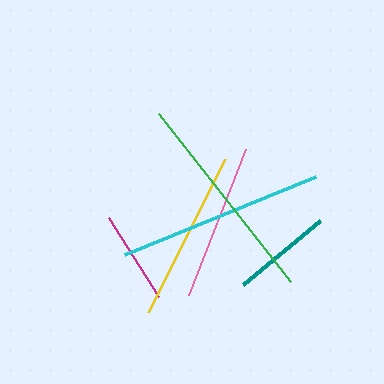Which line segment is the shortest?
The magenta line is the shortest at approximately 93 pixels.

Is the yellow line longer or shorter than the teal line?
The yellow line is longer than the teal line.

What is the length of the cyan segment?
The cyan segment is approximately 207 pixels long.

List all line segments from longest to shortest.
From longest to shortest: green, cyan, yellow, pink, teal, magenta.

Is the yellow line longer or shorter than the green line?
The green line is longer than the yellow line.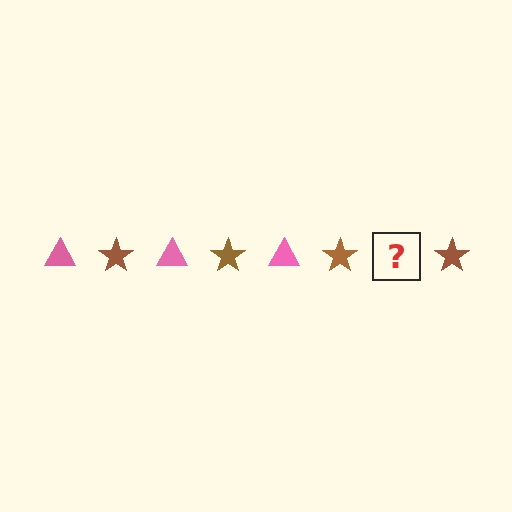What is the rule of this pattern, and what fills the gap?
The rule is that the pattern alternates between pink triangle and brown star. The gap should be filled with a pink triangle.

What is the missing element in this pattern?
The missing element is a pink triangle.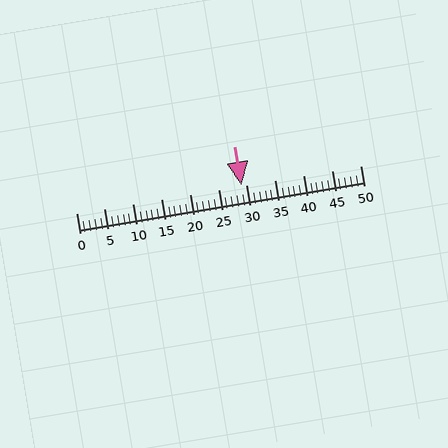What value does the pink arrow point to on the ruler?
The pink arrow points to approximately 29.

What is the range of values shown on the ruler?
The ruler shows values from 0 to 50.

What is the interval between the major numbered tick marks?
The major tick marks are spaced 5 units apart.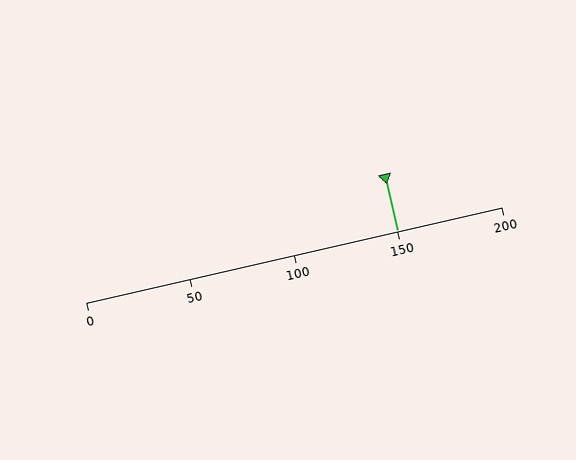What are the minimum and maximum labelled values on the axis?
The axis runs from 0 to 200.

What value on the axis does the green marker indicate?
The marker indicates approximately 150.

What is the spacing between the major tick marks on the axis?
The major ticks are spaced 50 apart.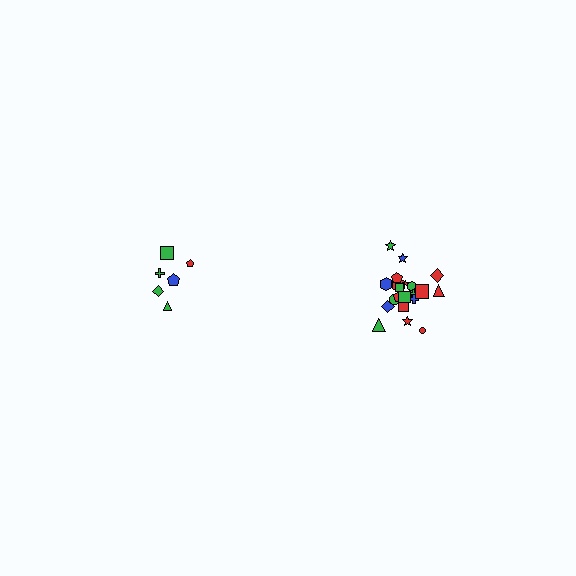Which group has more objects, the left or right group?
The right group.